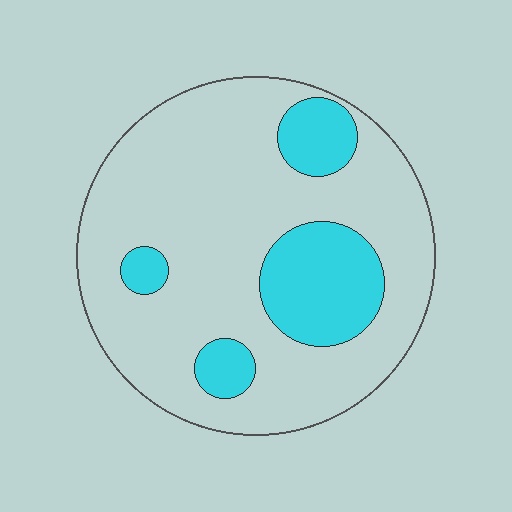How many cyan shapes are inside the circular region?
4.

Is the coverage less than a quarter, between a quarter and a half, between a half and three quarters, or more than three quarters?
Less than a quarter.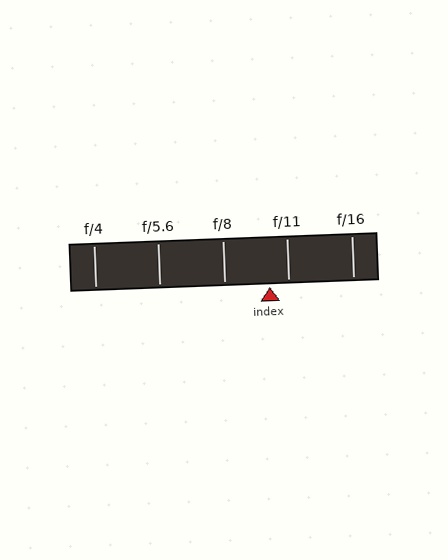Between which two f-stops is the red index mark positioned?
The index mark is between f/8 and f/11.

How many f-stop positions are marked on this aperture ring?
There are 5 f-stop positions marked.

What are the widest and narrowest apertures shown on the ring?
The widest aperture shown is f/4 and the narrowest is f/16.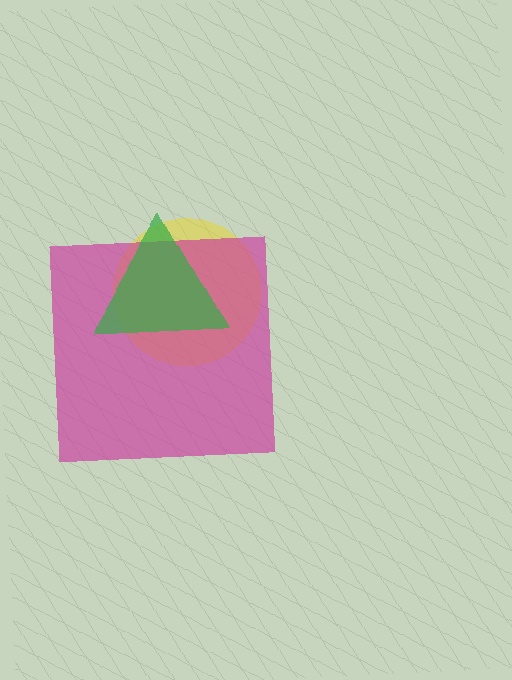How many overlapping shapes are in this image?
There are 3 overlapping shapes in the image.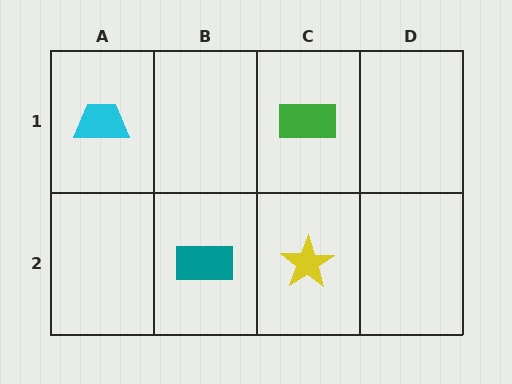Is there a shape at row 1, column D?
No, that cell is empty.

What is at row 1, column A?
A cyan trapezoid.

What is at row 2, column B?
A teal rectangle.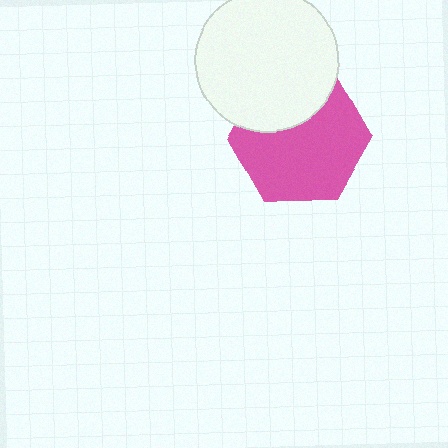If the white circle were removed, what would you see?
You would see the complete pink hexagon.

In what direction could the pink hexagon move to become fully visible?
The pink hexagon could move down. That would shift it out from behind the white circle entirely.